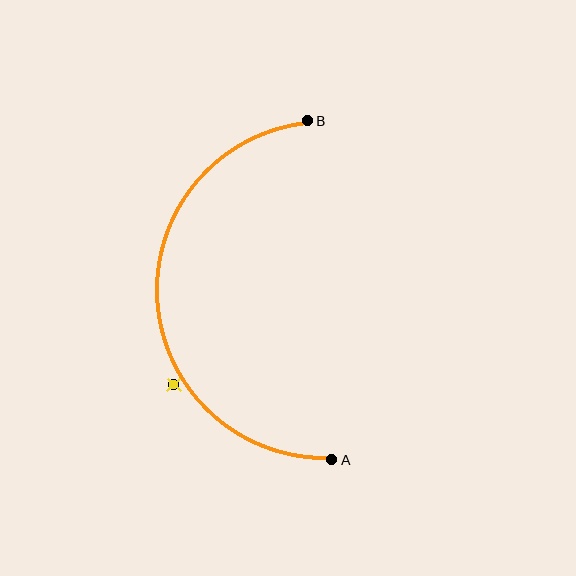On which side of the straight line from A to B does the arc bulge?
The arc bulges to the left of the straight line connecting A and B.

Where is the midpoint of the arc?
The arc midpoint is the point on the curve farthest from the straight line joining A and B. It sits to the left of that line.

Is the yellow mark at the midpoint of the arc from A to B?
No — the yellow mark does not lie on the arc at all. It sits slightly outside the curve.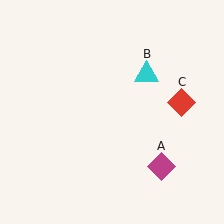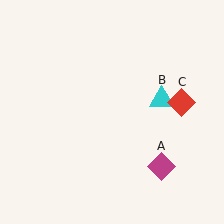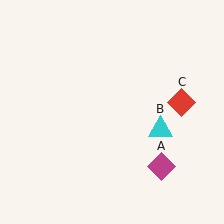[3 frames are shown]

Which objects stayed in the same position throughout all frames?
Magenta diamond (object A) and red diamond (object C) remained stationary.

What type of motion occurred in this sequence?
The cyan triangle (object B) rotated clockwise around the center of the scene.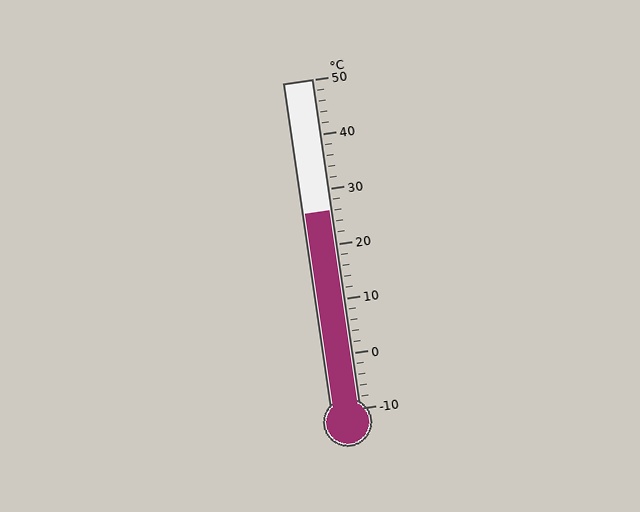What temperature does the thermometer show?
The thermometer shows approximately 26°C.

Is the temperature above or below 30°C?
The temperature is below 30°C.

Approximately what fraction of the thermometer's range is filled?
The thermometer is filled to approximately 60% of its range.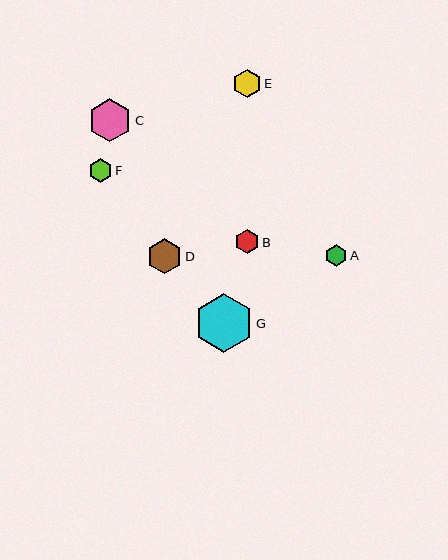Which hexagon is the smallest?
Hexagon A is the smallest with a size of approximately 22 pixels.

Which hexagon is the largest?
Hexagon G is the largest with a size of approximately 59 pixels.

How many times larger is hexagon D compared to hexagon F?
Hexagon D is approximately 1.5 times the size of hexagon F.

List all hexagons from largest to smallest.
From largest to smallest: G, C, D, E, B, F, A.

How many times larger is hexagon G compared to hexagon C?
Hexagon G is approximately 1.3 times the size of hexagon C.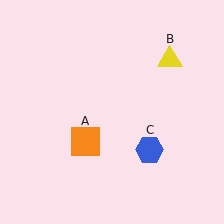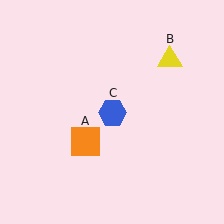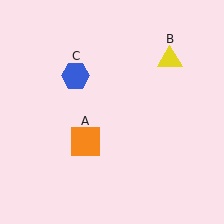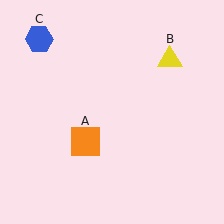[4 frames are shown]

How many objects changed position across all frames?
1 object changed position: blue hexagon (object C).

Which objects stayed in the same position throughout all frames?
Orange square (object A) and yellow triangle (object B) remained stationary.